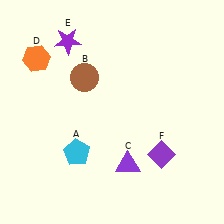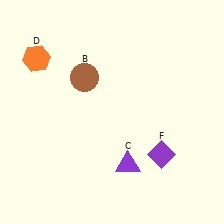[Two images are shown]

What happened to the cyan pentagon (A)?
The cyan pentagon (A) was removed in Image 2. It was in the bottom-left area of Image 1.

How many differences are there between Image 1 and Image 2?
There are 2 differences between the two images.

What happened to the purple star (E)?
The purple star (E) was removed in Image 2. It was in the top-left area of Image 1.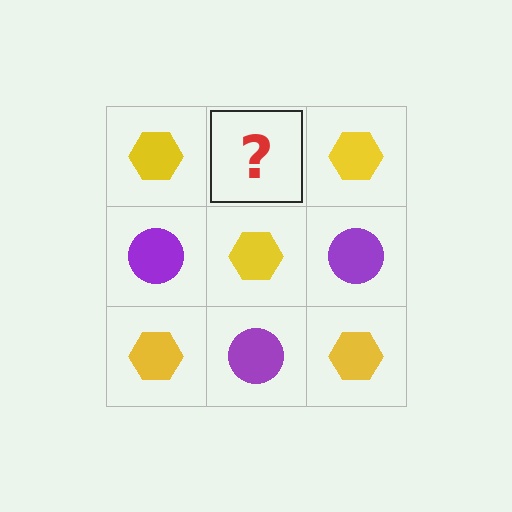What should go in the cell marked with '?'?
The missing cell should contain a purple circle.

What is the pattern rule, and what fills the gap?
The rule is that it alternates yellow hexagon and purple circle in a checkerboard pattern. The gap should be filled with a purple circle.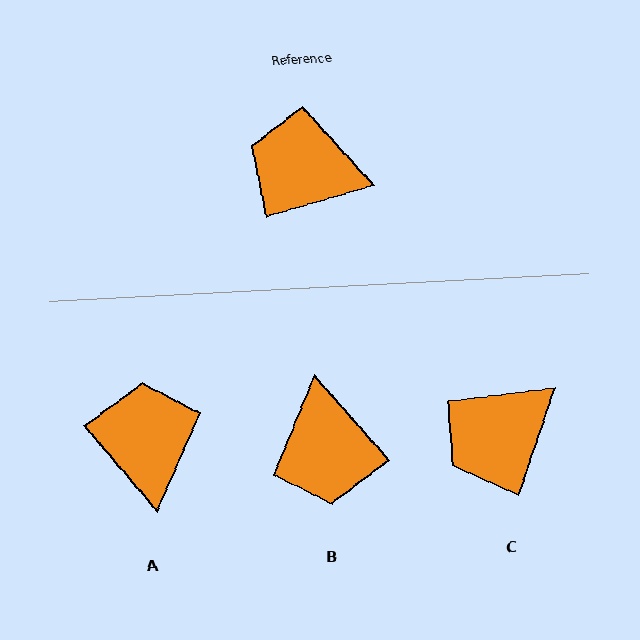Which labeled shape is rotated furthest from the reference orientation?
B, about 116 degrees away.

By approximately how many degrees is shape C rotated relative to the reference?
Approximately 55 degrees counter-clockwise.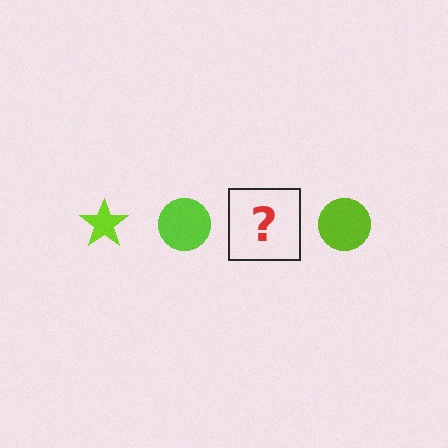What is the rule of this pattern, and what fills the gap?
The rule is that the pattern cycles through star, circle shapes in lime. The gap should be filled with a lime star.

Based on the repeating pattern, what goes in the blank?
The blank should be a lime star.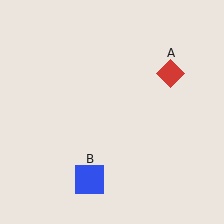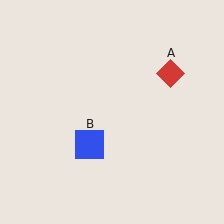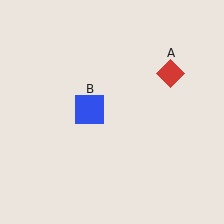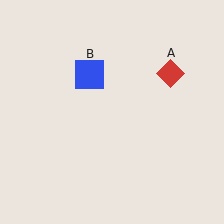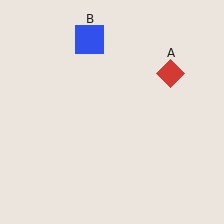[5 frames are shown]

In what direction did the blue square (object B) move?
The blue square (object B) moved up.